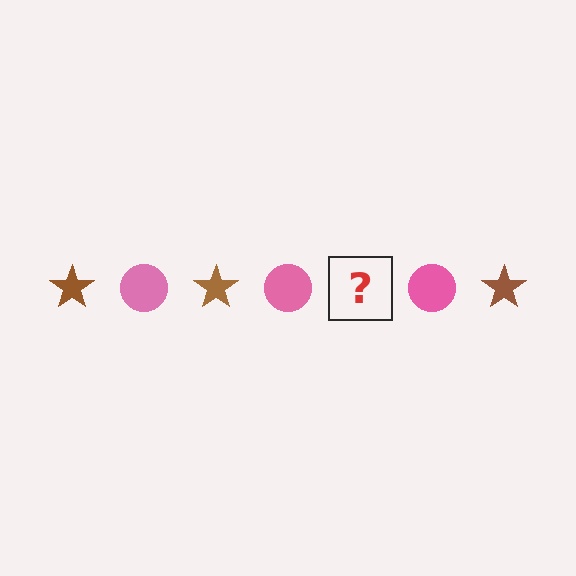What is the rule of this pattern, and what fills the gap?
The rule is that the pattern alternates between brown star and pink circle. The gap should be filled with a brown star.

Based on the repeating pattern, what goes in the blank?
The blank should be a brown star.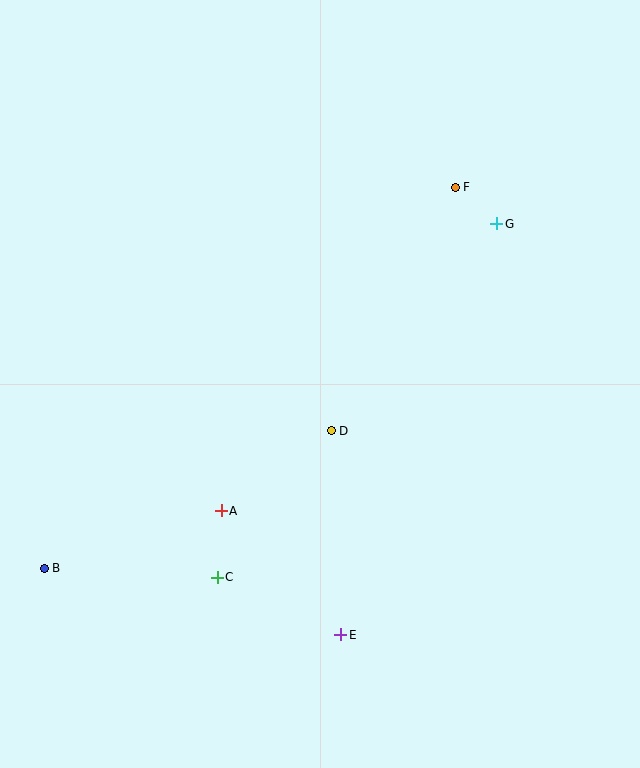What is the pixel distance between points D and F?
The distance between D and F is 273 pixels.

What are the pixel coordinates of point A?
Point A is at (221, 511).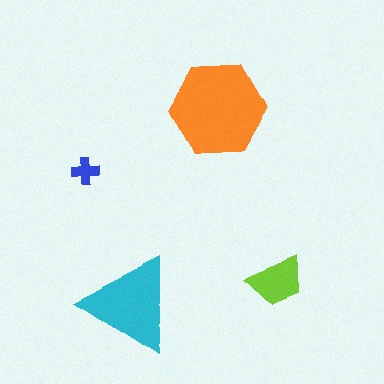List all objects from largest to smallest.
The orange hexagon, the cyan triangle, the lime trapezoid, the blue cross.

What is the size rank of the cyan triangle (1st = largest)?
2nd.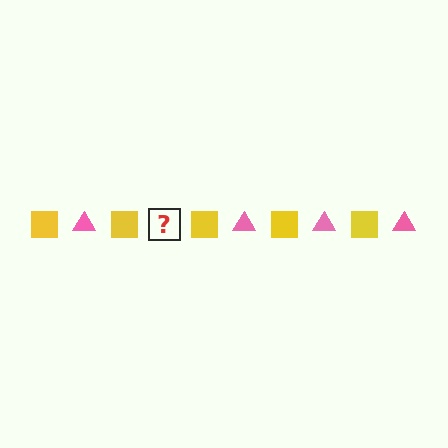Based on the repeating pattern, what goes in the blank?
The blank should be a pink triangle.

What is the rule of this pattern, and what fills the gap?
The rule is that the pattern alternates between yellow square and pink triangle. The gap should be filled with a pink triangle.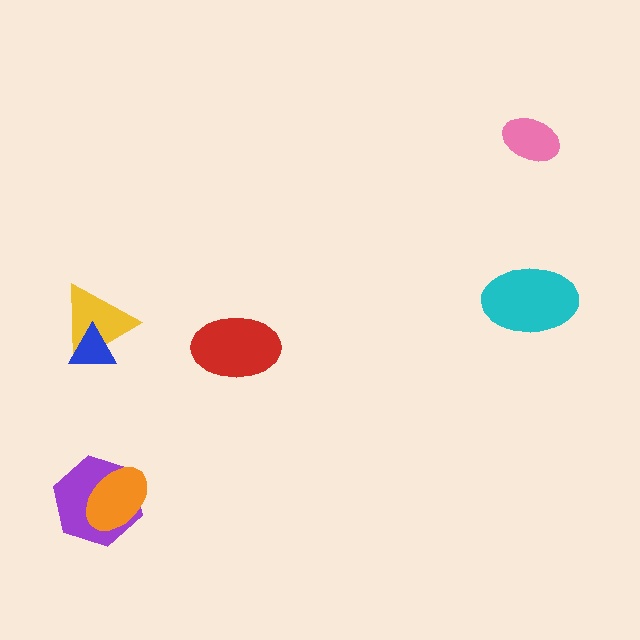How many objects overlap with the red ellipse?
0 objects overlap with the red ellipse.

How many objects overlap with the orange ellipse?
1 object overlaps with the orange ellipse.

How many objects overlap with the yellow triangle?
1 object overlaps with the yellow triangle.